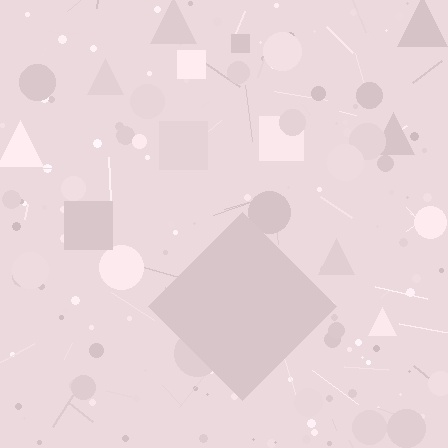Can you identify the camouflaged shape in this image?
The camouflaged shape is a diamond.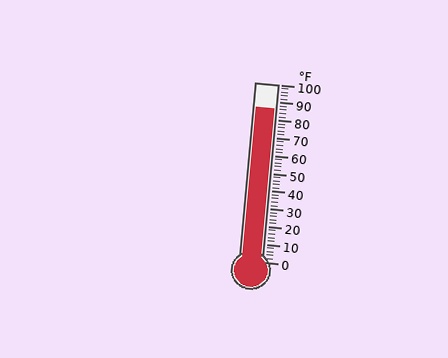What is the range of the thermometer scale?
The thermometer scale ranges from 0°F to 100°F.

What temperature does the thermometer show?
The thermometer shows approximately 86°F.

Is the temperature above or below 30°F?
The temperature is above 30°F.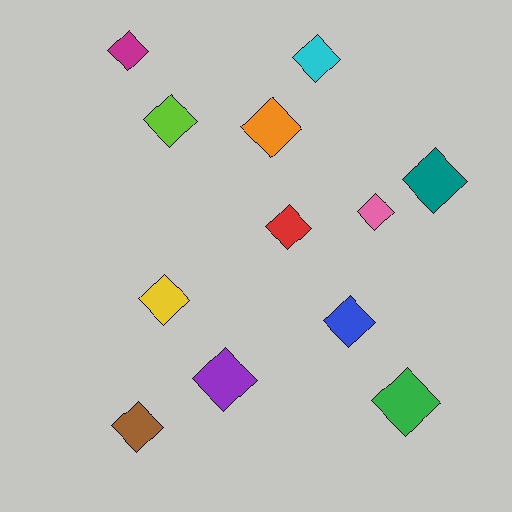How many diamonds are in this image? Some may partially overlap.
There are 12 diamonds.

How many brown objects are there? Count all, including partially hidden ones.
There is 1 brown object.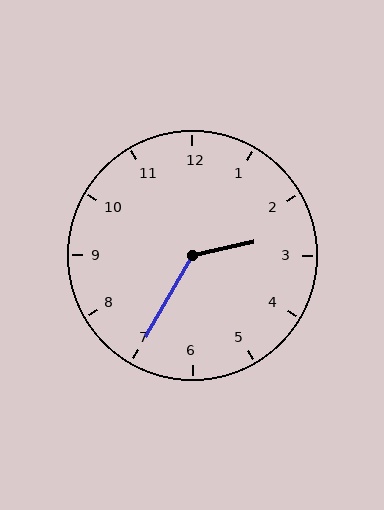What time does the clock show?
2:35.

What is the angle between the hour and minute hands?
Approximately 132 degrees.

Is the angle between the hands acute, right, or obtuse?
It is obtuse.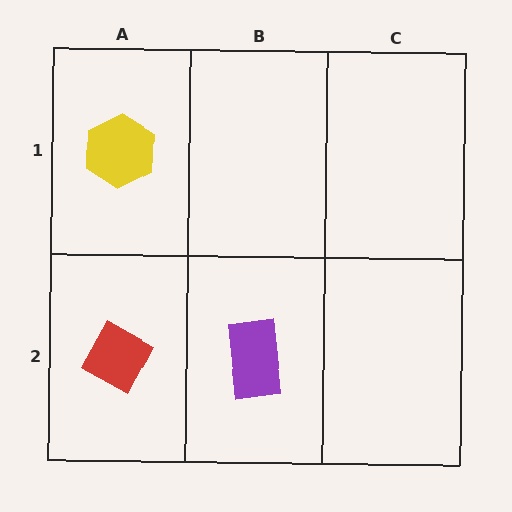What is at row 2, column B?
A purple rectangle.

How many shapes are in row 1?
1 shape.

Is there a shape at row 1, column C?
No, that cell is empty.